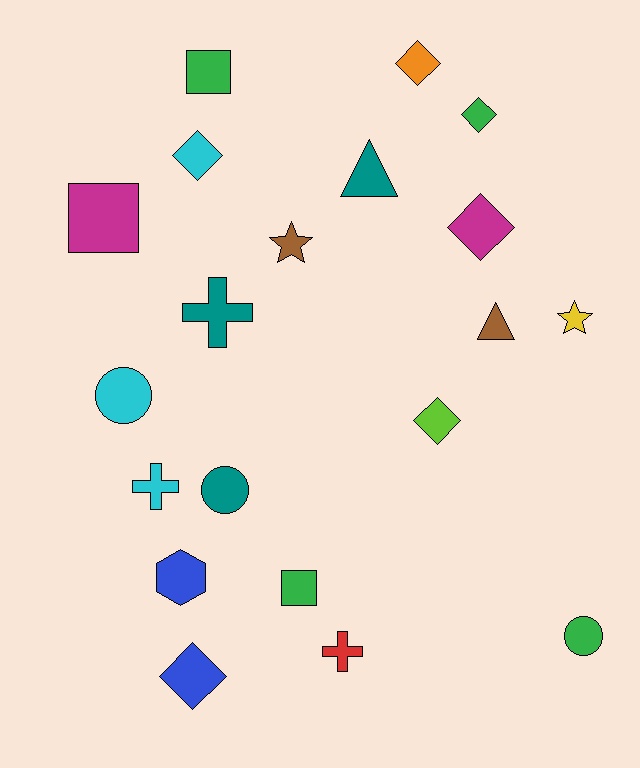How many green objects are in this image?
There are 4 green objects.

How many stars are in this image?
There are 2 stars.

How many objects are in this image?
There are 20 objects.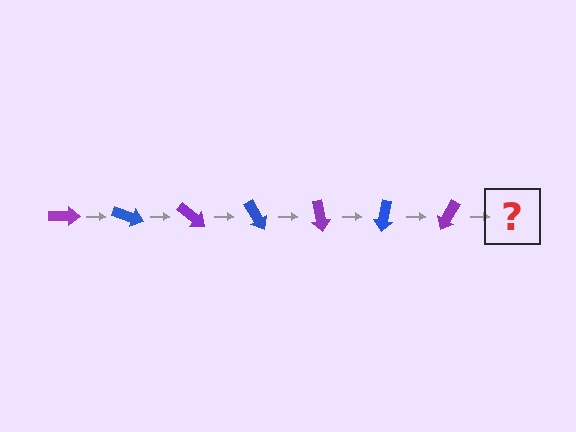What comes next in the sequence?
The next element should be a blue arrow, rotated 140 degrees from the start.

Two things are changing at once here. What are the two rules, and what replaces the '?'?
The two rules are that it rotates 20 degrees each step and the color cycles through purple and blue. The '?' should be a blue arrow, rotated 140 degrees from the start.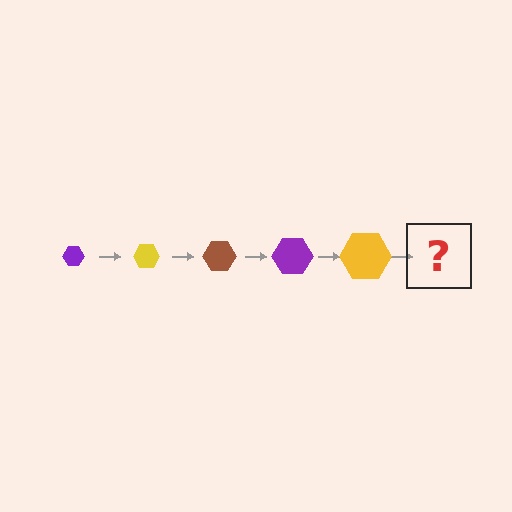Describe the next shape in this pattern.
It should be a brown hexagon, larger than the previous one.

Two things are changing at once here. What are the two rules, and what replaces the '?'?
The two rules are that the hexagon grows larger each step and the color cycles through purple, yellow, and brown. The '?' should be a brown hexagon, larger than the previous one.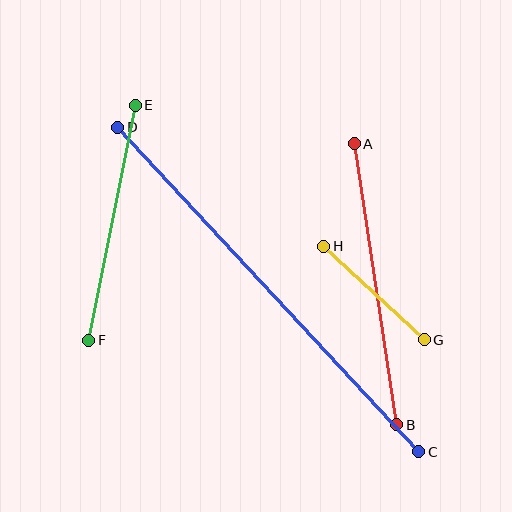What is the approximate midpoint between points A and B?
The midpoint is at approximately (375, 284) pixels.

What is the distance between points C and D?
The distance is approximately 443 pixels.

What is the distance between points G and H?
The distance is approximately 138 pixels.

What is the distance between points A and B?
The distance is approximately 285 pixels.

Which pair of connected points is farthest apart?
Points C and D are farthest apart.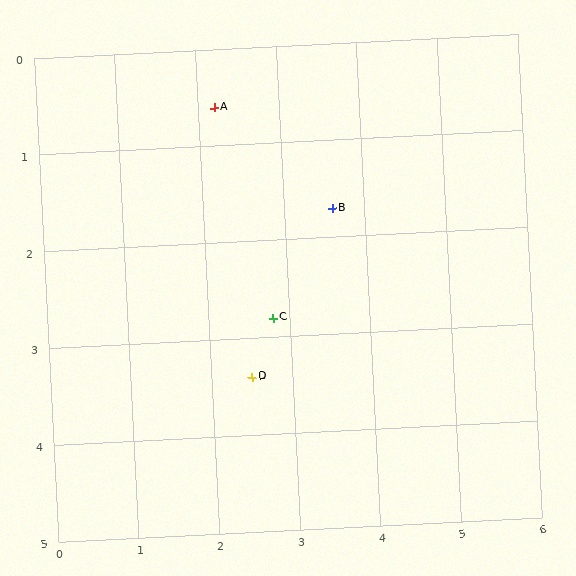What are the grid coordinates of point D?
Point D is at approximately (2.5, 3.4).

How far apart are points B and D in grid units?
Points B and D are about 2.0 grid units apart.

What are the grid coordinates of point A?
Point A is at approximately (2.2, 0.6).